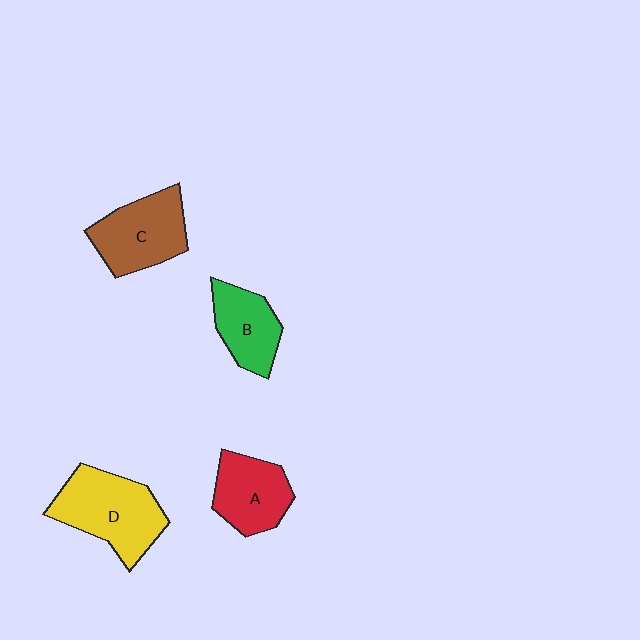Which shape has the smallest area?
Shape B (green).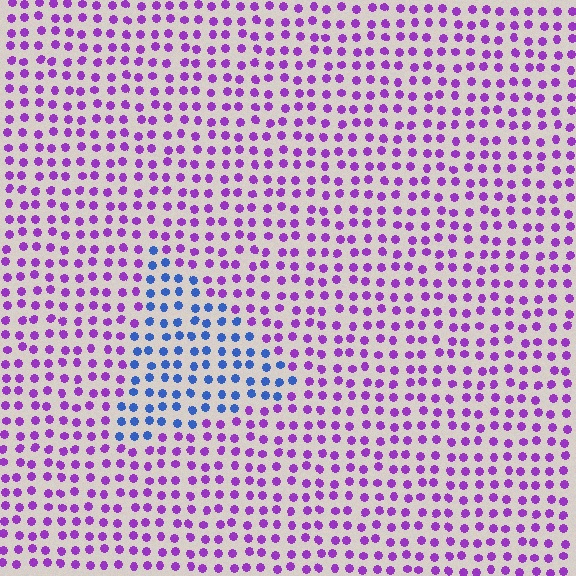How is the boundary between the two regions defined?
The boundary is defined purely by a slight shift in hue (about 61 degrees). Spacing, size, and orientation are identical on both sides.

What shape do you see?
I see a triangle.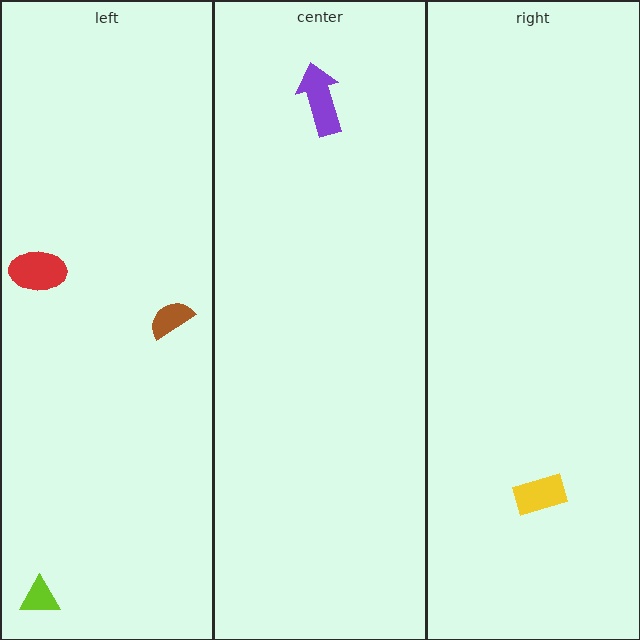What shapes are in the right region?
The yellow rectangle.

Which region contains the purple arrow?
The center region.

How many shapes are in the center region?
1.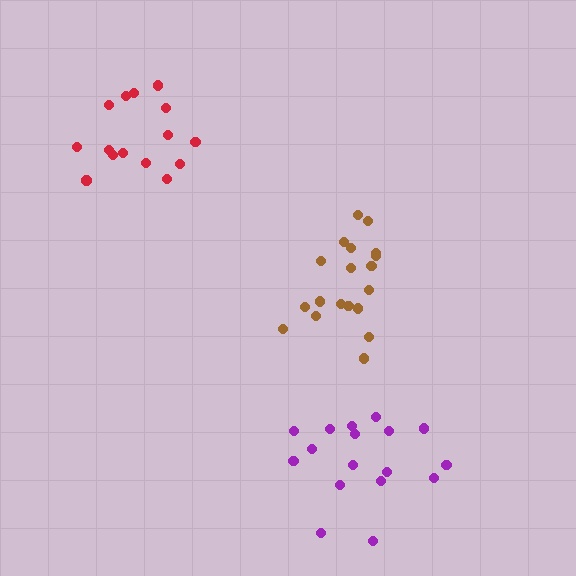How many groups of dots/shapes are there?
There are 3 groups.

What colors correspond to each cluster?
The clusters are colored: purple, brown, red.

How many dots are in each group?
Group 1: 17 dots, Group 2: 19 dots, Group 3: 15 dots (51 total).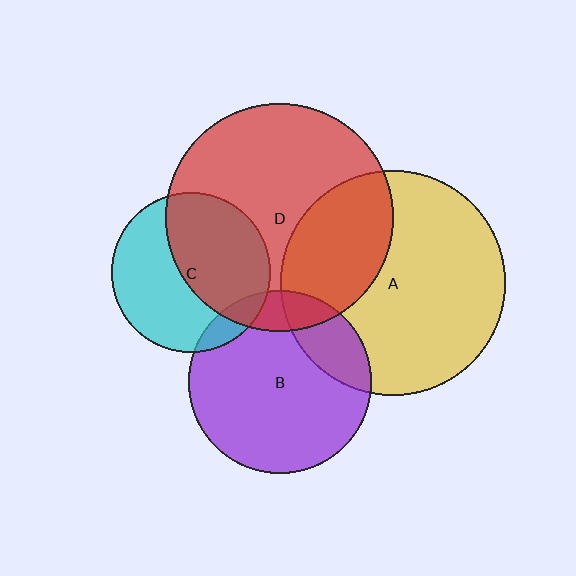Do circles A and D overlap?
Yes.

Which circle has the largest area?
Circle D (red).